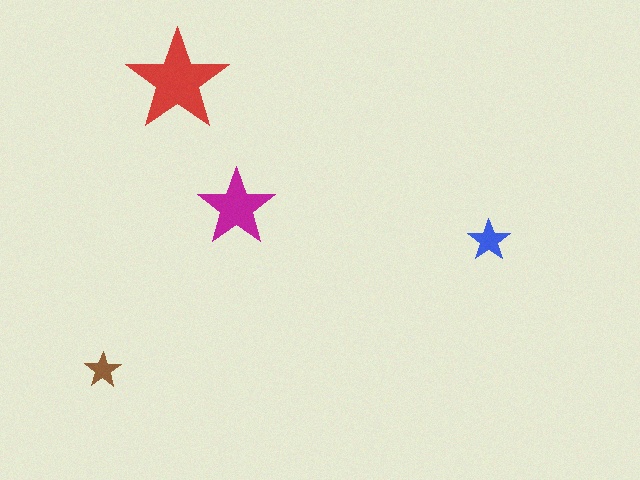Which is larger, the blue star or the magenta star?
The magenta one.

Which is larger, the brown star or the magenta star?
The magenta one.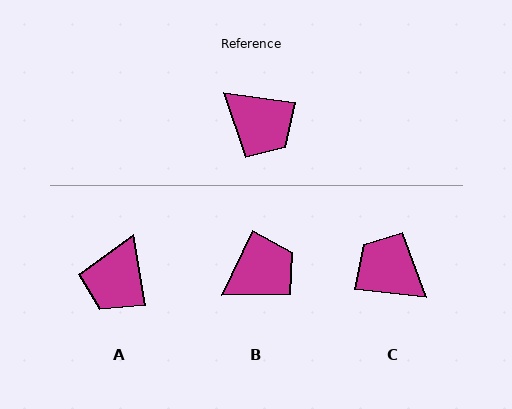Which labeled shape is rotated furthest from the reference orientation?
C, about 179 degrees away.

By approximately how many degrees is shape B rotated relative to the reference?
Approximately 73 degrees counter-clockwise.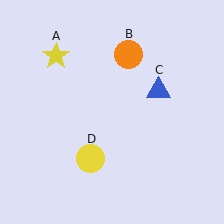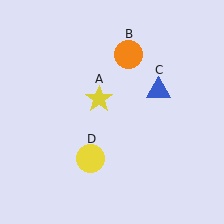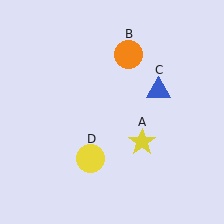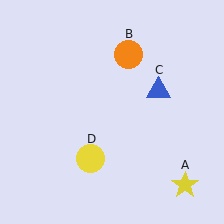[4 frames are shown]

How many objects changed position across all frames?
1 object changed position: yellow star (object A).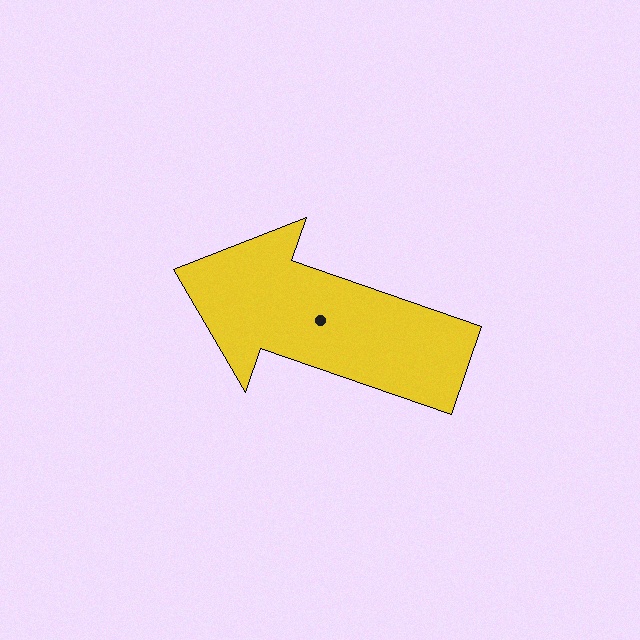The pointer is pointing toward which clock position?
Roughly 10 o'clock.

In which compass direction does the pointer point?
West.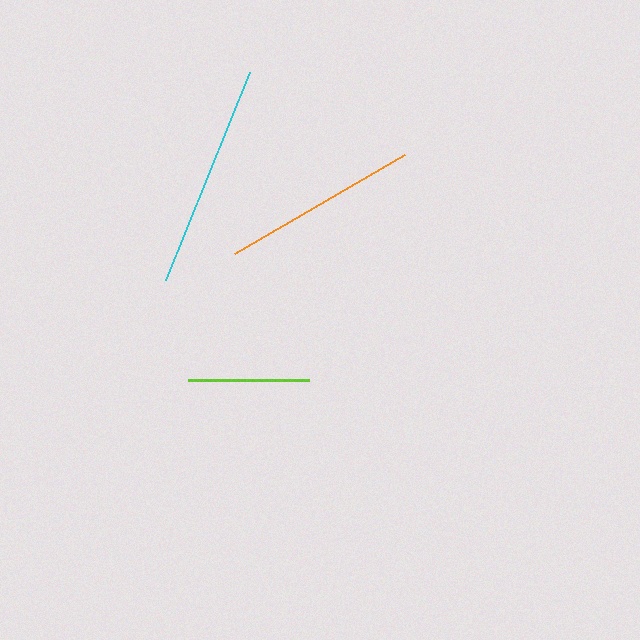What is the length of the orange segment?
The orange segment is approximately 197 pixels long.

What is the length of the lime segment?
The lime segment is approximately 121 pixels long.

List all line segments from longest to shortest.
From longest to shortest: cyan, orange, lime.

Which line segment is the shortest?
The lime line is the shortest at approximately 121 pixels.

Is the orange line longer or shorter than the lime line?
The orange line is longer than the lime line.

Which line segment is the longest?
The cyan line is the longest at approximately 225 pixels.